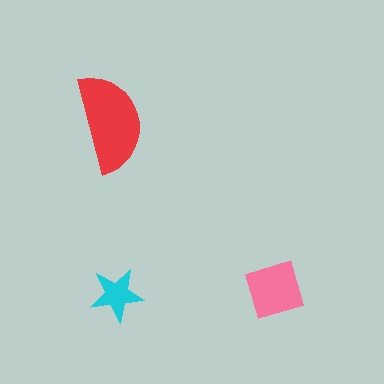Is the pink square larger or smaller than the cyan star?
Larger.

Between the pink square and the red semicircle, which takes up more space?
The red semicircle.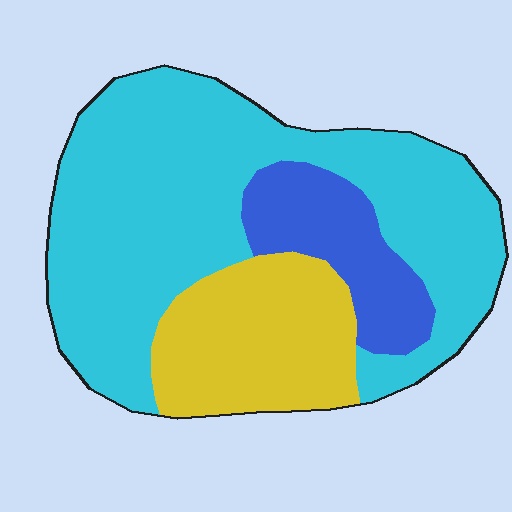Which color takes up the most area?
Cyan, at roughly 60%.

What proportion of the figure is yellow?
Yellow covers around 25% of the figure.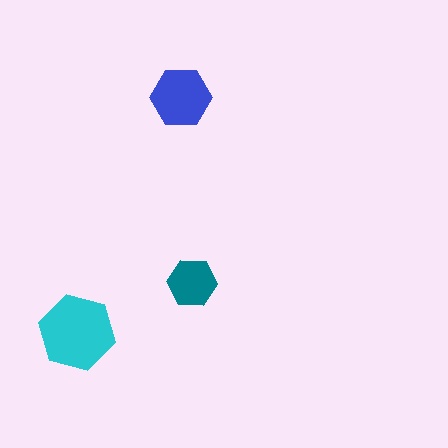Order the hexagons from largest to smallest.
the cyan one, the blue one, the teal one.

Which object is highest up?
The blue hexagon is topmost.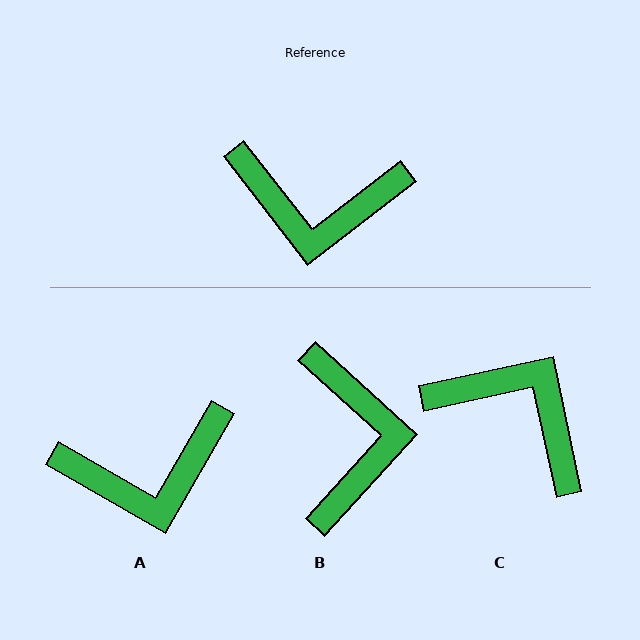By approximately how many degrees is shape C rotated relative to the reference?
Approximately 154 degrees counter-clockwise.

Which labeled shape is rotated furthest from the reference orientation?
C, about 154 degrees away.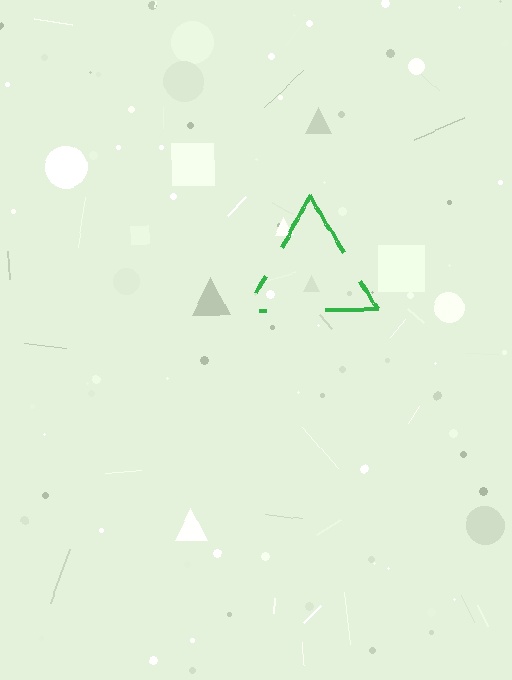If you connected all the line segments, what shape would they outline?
They would outline a triangle.